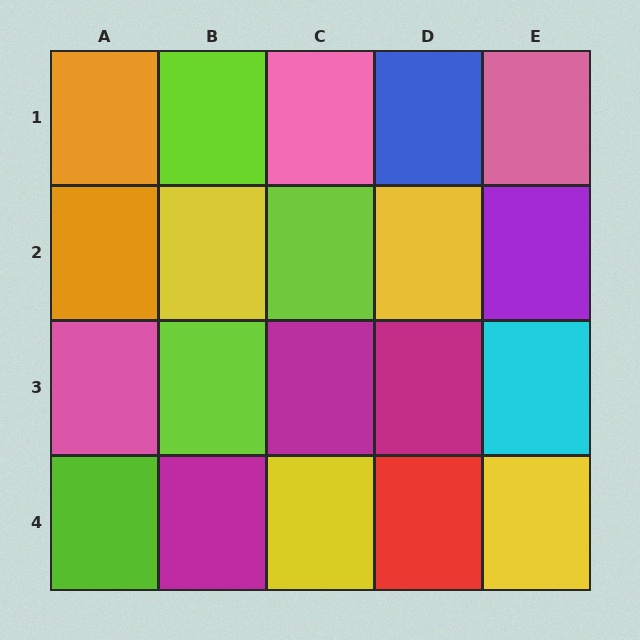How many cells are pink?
3 cells are pink.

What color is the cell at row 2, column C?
Lime.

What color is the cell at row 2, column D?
Yellow.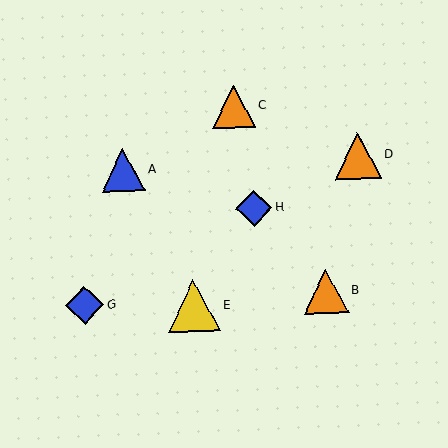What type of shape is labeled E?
Shape E is a yellow triangle.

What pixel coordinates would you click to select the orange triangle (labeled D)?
Click at (358, 156) to select the orange triangle D.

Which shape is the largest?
The yellow triangle (labeled E) is the largest.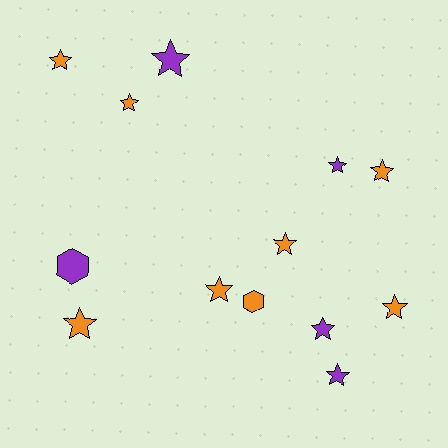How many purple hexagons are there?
There is 1 purple hexagon.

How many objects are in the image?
There are 13 objects.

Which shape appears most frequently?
Star, with 11 objects.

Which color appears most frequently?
Orange, with 8 objects.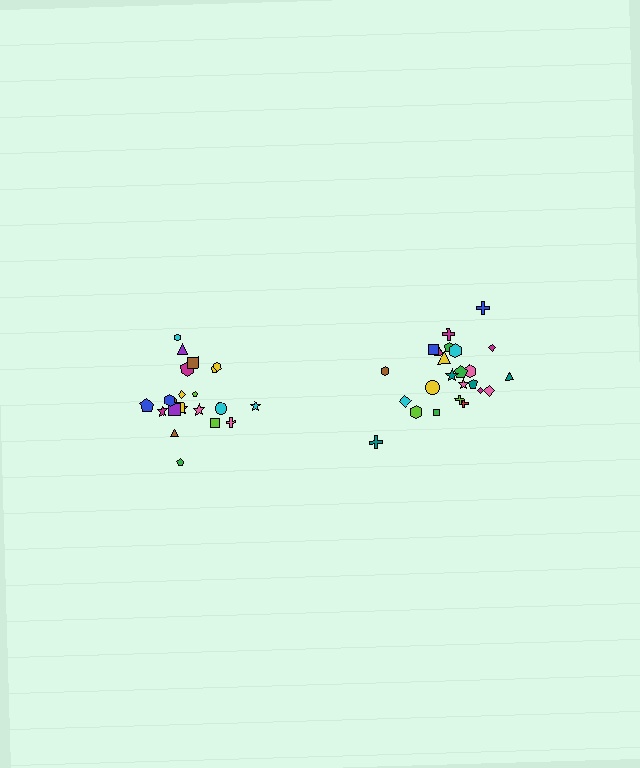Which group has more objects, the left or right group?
The right group.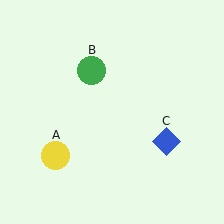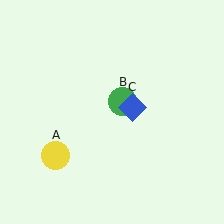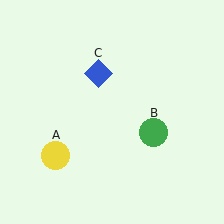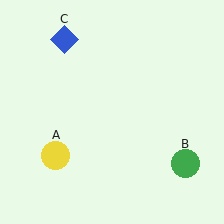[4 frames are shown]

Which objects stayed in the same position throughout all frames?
Yellow circle (object A) remained stationary.